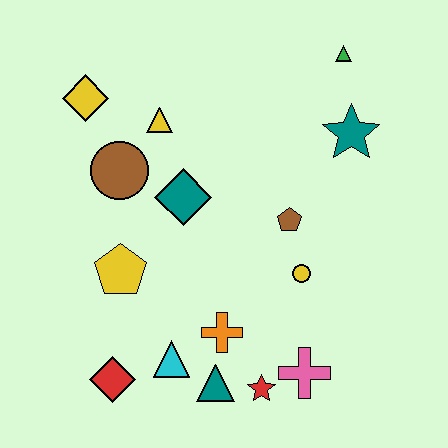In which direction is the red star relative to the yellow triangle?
The red star is below the yellow triangle.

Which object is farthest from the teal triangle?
The green triangle is farthest from the teal triangle.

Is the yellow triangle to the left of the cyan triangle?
Yes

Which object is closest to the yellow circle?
The brown pentagon is closest to the yellow circle.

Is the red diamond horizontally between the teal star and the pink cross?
No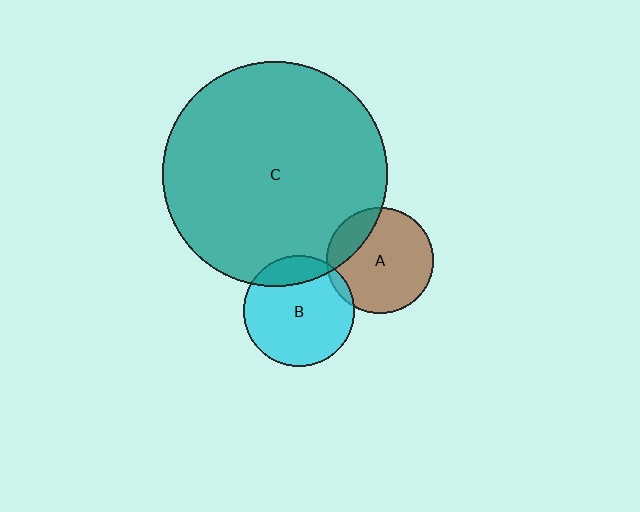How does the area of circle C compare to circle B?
Approximately 4.1 times.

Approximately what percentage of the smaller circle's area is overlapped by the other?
Approximately 20%.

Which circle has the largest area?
Circle C (teal).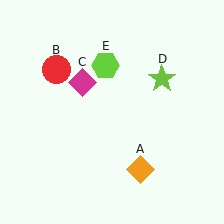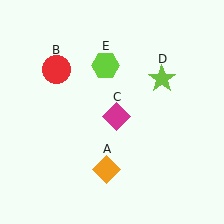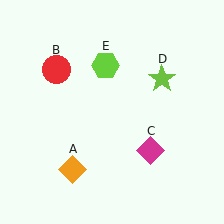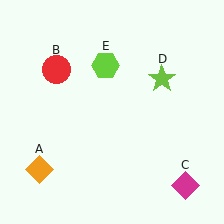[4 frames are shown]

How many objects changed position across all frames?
2 objects changed position: orange diamond (object A), magenta diamond (object C).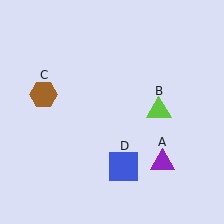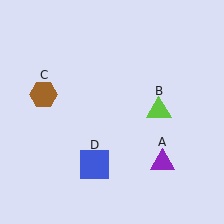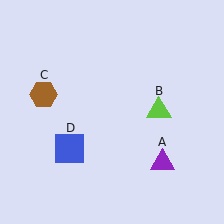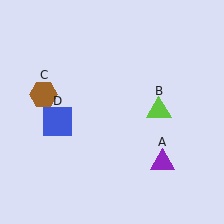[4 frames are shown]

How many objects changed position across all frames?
1 object changed position: blue square (object D).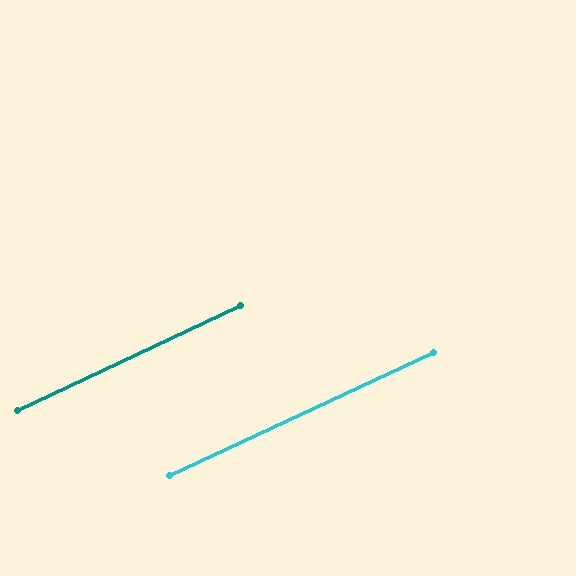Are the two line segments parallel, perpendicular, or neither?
Parallel — their directions differ by only 0.4°.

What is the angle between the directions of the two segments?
Approximately 0 degrees.